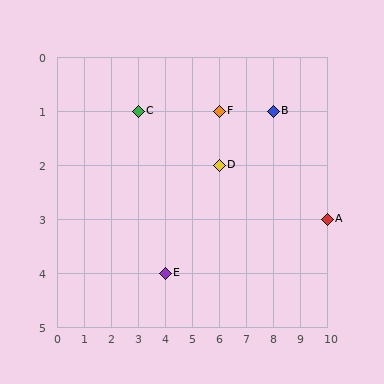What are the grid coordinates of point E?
Point E is at grid coordinates (4, 4).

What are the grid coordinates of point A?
Point A is at grid coordinates (10, 3).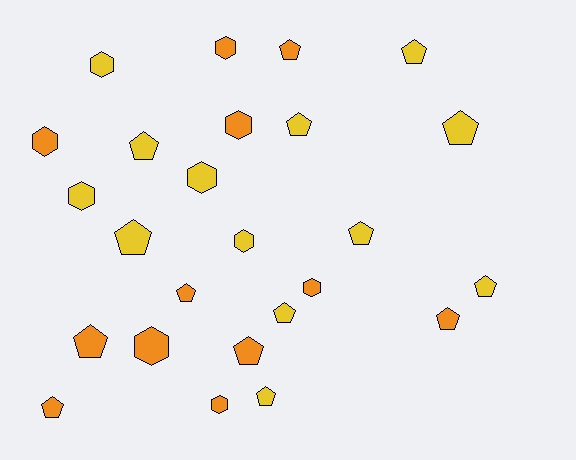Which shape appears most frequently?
Pentagon, with 15 objects.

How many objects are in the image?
There are 25 objects.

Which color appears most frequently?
Yellow, with 13 objects.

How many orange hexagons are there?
There are 6 orange hexagons.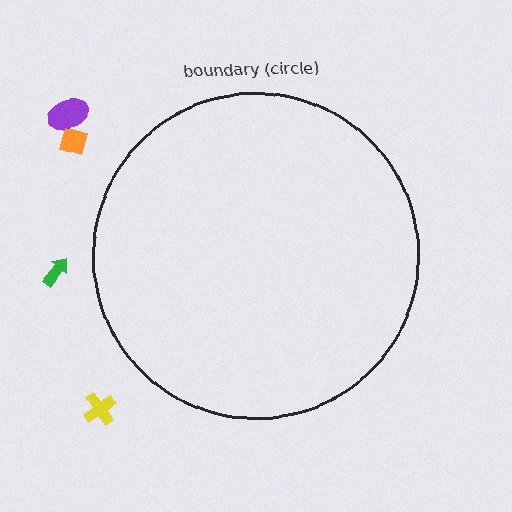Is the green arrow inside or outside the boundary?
Outside.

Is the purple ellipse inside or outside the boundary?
Outside.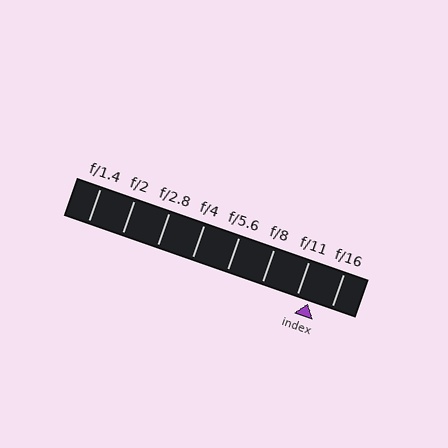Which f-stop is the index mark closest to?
The index mark is closest to f/11.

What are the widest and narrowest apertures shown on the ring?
The widest aperture shown is f/1.4 and the narrowest is f/16.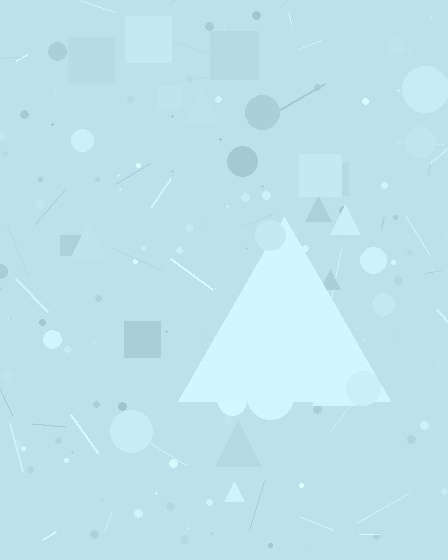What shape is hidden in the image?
A triangle is hidden in the image.